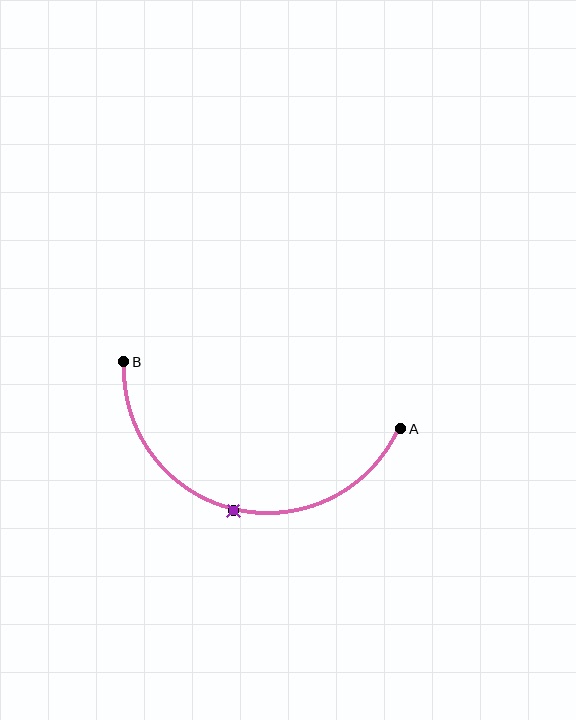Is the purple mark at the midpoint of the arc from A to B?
Yes. The purple mark lies on the arc at equal arc-length from both A and B — it is the arc midpoint.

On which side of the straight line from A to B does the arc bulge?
The arc bulges below the straight line connecting A and B.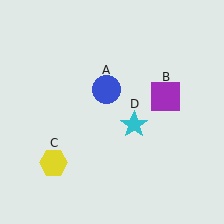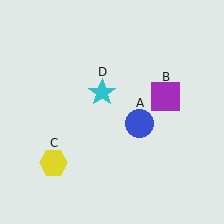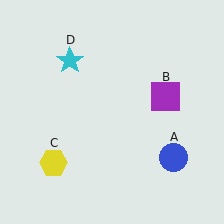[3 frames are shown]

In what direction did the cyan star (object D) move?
The cyan star (object D) moved up and to the left.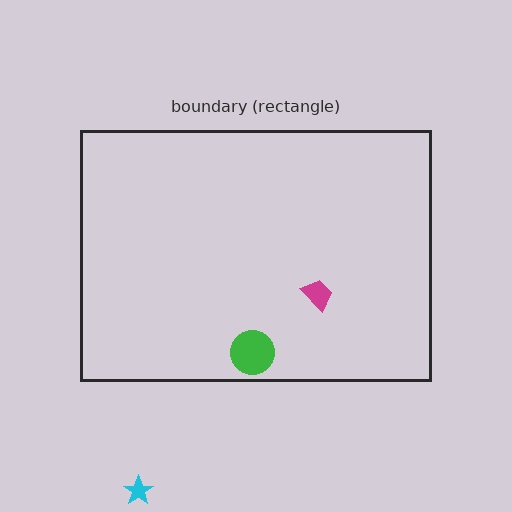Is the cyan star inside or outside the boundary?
Outside.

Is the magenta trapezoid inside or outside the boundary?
Inside.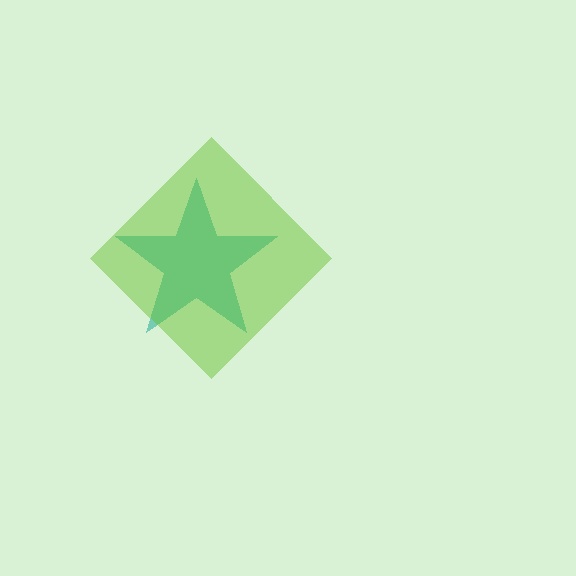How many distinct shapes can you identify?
There are 2 distinct shapes: a teal star, a lime diamond.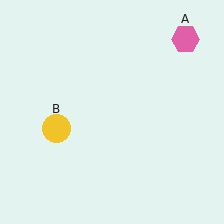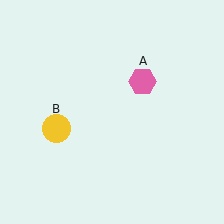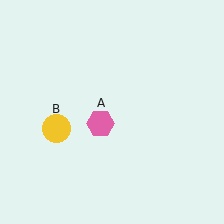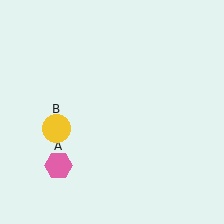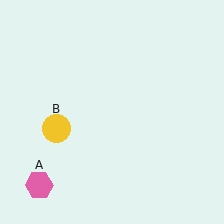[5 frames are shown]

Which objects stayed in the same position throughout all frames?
Yellow circle (object B) remained stationary.